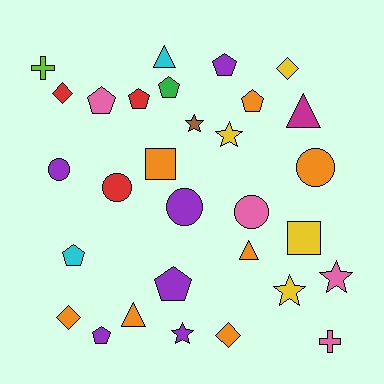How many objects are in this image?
There are 30 objects.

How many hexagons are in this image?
There are no hexagons.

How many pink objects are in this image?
There are 4 pink objects.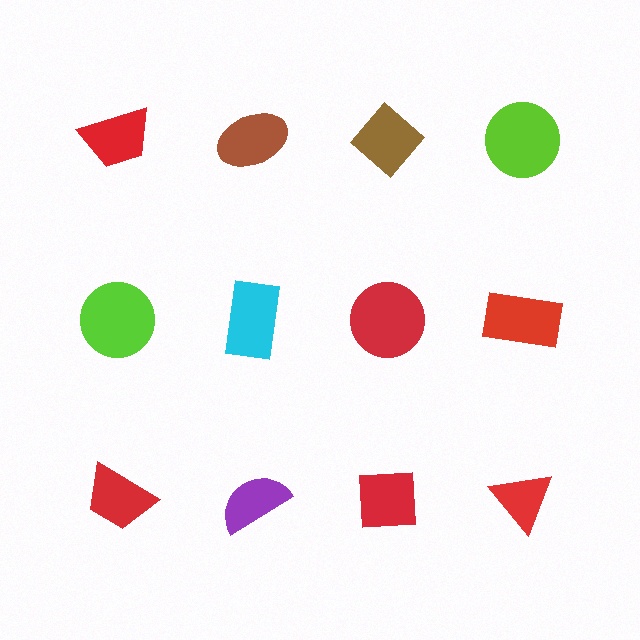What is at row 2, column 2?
A cyan rectangle.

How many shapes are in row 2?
4 shapes.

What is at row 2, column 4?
A red rectangle.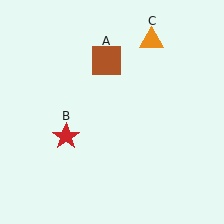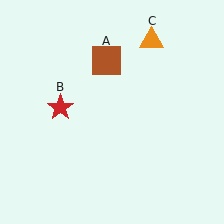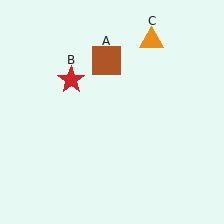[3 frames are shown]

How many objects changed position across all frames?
1 object changed position: red star (object B).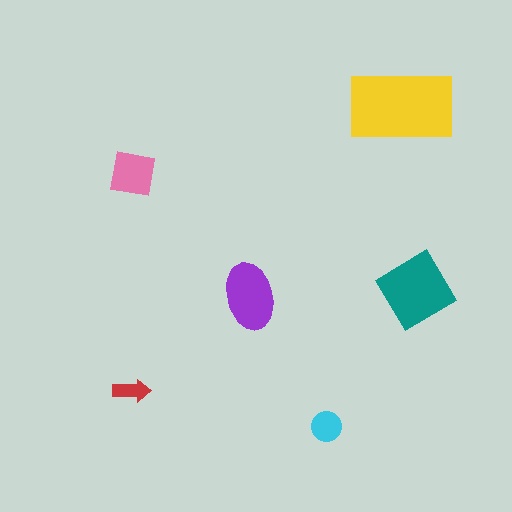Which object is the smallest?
The red arrow.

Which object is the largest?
The yellow rectangle.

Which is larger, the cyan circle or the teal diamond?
The teal diamond.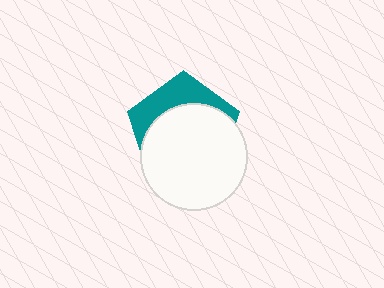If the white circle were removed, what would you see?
You would see the complete teal pentagon.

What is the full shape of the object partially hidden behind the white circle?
The partially hidden object is a teal pentagon.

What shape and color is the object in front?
The object in front is a white circle.